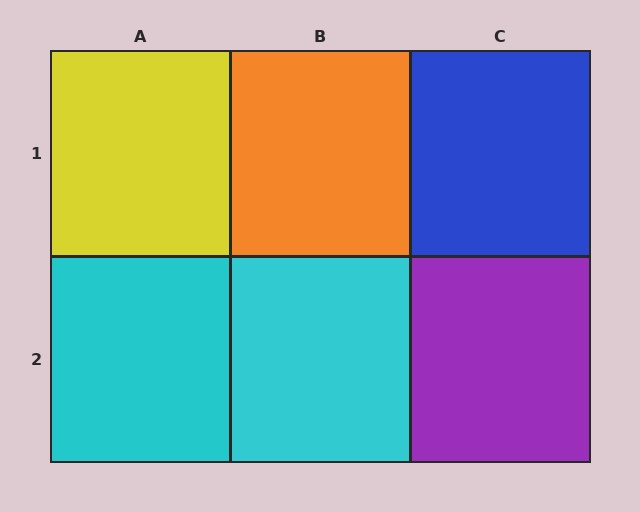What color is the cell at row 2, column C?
Purple.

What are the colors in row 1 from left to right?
Yellow, orange, blue.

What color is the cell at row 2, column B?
Cyan.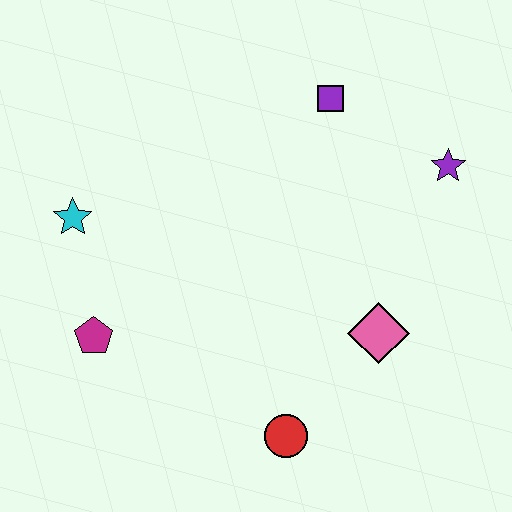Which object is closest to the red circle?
The pink diamond is closest to the red circle.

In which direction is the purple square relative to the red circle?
The purple square is above the red circle.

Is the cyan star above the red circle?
Yes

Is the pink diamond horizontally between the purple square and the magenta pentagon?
No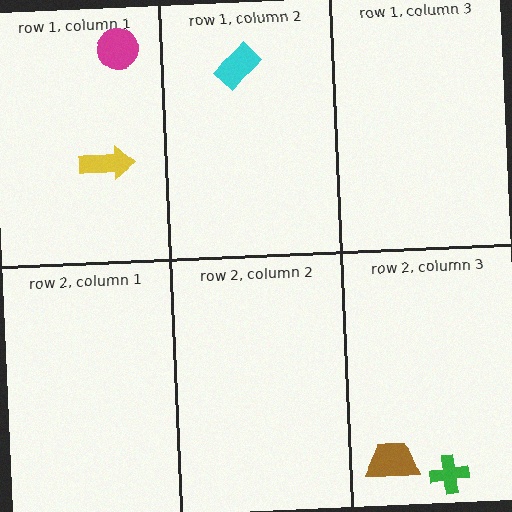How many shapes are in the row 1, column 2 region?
1.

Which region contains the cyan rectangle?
The row 1, column 2 region.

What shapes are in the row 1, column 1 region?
The magenta circle, the yellow arrow.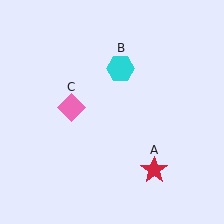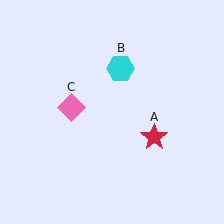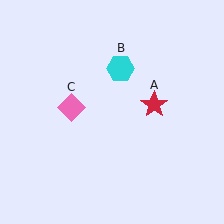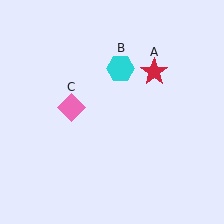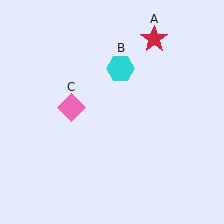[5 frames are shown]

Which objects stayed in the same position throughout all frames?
Cyan hexagon (object B) and pink diamond (object C) remained stationary.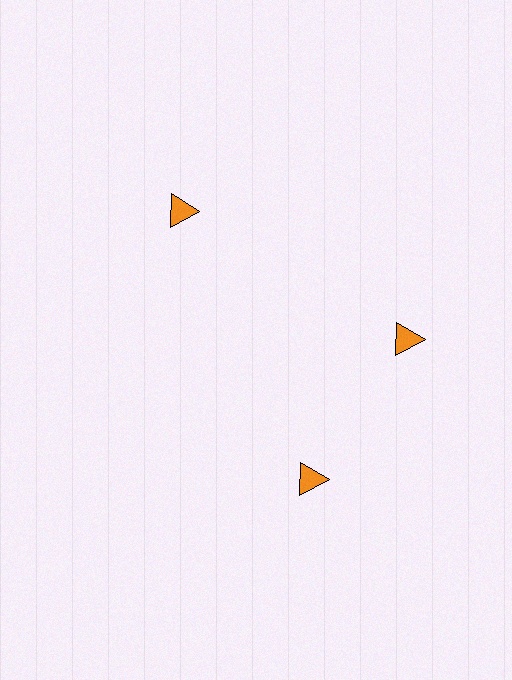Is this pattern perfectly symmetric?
No. The 3 orange triangles are arranged in a ring, but one element near the 7 o'clock position is rotated out of alignment along the ring, breaking the 3-fold rotational symmetry.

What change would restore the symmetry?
The symmetry would be restored by rotating it back into even spacing with its neighbors so that all 3 triangles sit at equal angles and equal distance from the center.